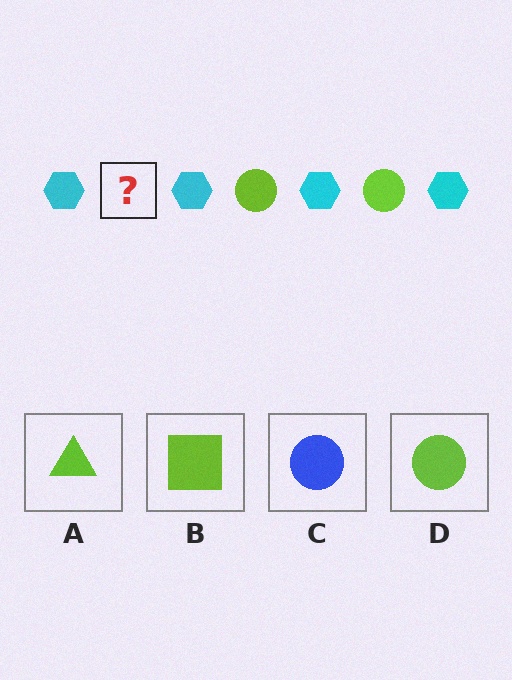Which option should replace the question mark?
Option D.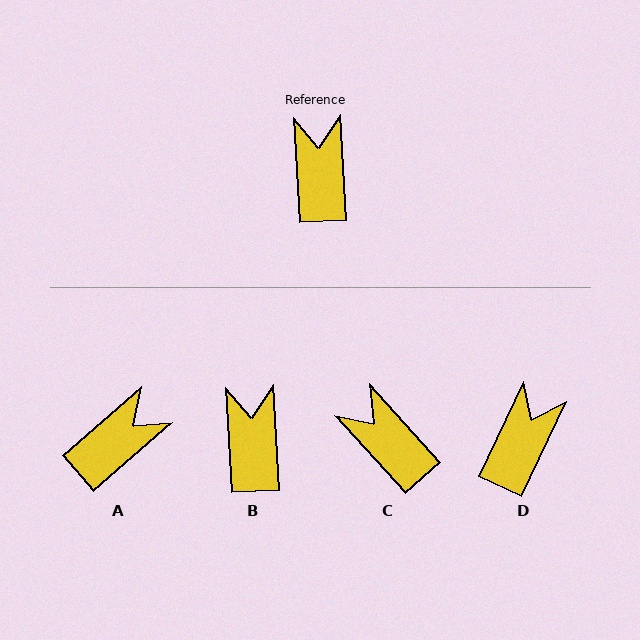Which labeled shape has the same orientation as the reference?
B.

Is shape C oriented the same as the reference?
No, it is off by about 39 degrees.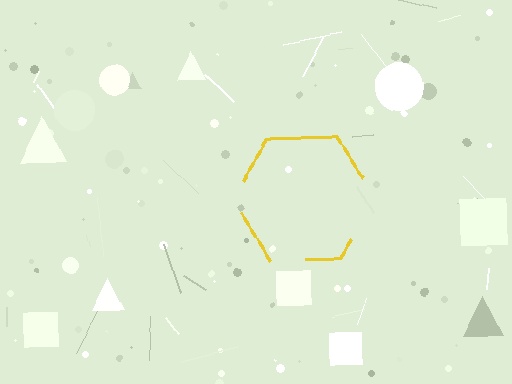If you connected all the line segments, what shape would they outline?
They would outline a hexagon.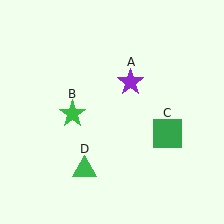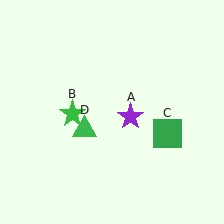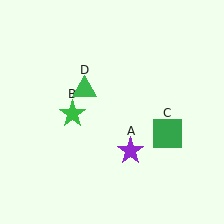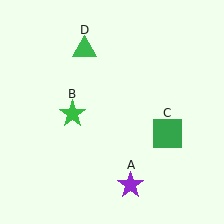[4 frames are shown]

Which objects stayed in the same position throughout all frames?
Green star (object B) and green square (object C) remained stationary.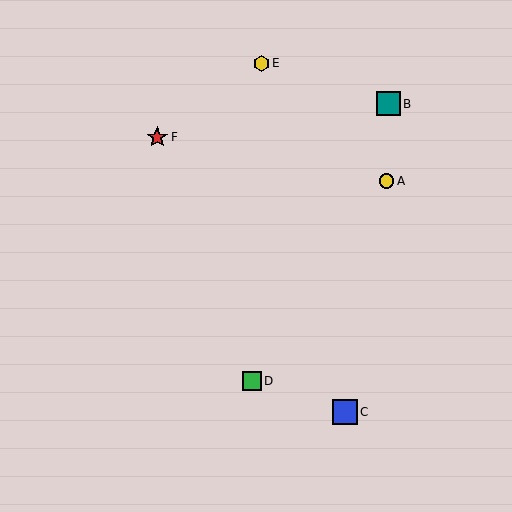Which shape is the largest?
The blue square (labeled C) is the largest.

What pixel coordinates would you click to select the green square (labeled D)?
Click at (252, 381) to select the green square D.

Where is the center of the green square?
The center of the green square is at (252, 381).